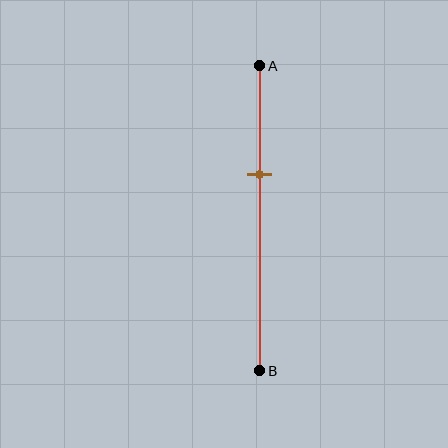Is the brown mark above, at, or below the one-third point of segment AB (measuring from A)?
The brown mark is approximately at the one-third point of segment AB.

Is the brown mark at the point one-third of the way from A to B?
Yes, the mark is approximately at the one-third point.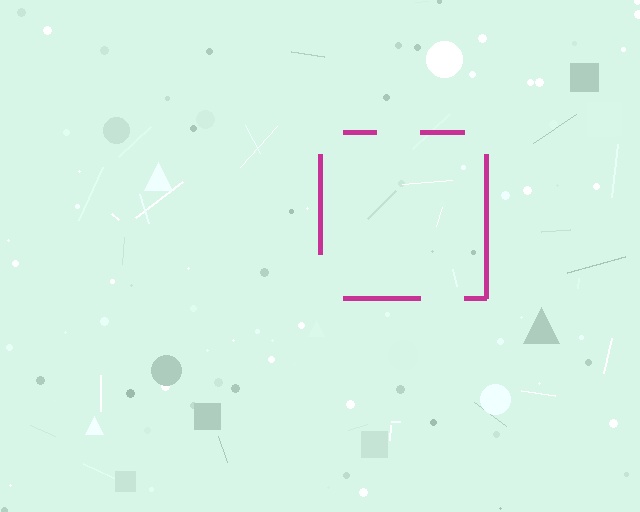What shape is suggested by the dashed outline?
The dashed outline suggests a square.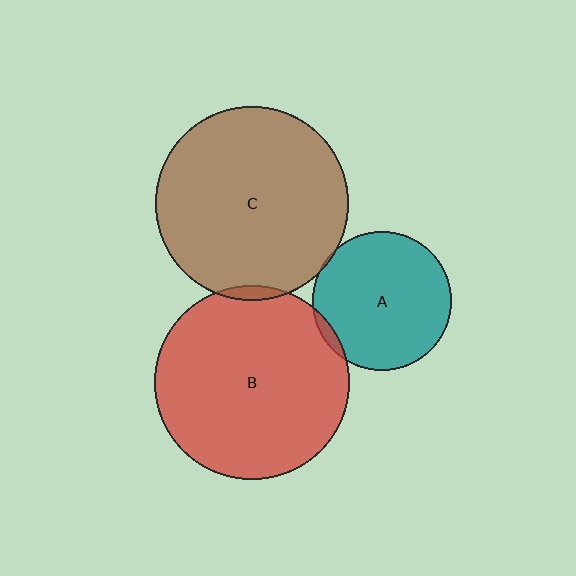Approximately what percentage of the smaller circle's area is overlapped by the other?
Approximately 5%.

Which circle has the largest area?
Circle B (red).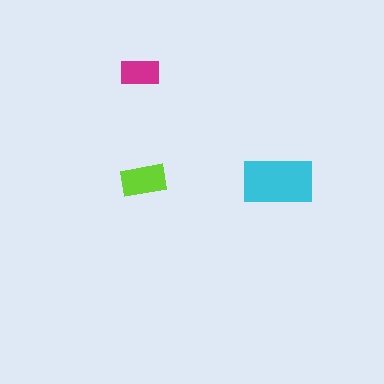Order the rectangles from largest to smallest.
the cyan one, the lime one, the magenta one.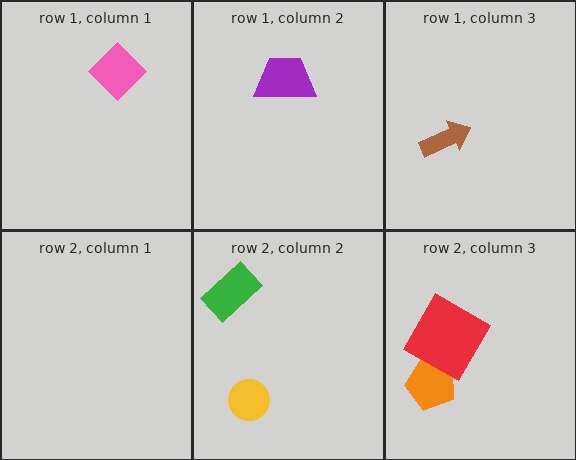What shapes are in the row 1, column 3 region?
The brown arrow.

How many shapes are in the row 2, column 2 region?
2.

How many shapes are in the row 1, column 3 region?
1.